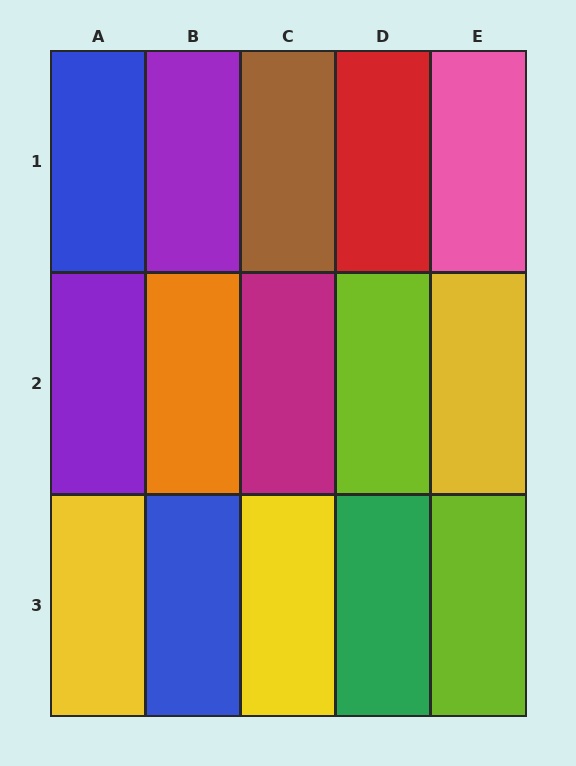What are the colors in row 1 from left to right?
Blue, purple, brown, red, pink.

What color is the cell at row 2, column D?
Lime.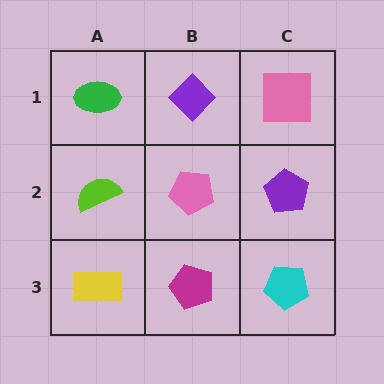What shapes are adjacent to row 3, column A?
A lime semicircle (row 2, column A), a magenta pentagon (row 3, column B).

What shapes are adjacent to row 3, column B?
A pink pentagon (row 2, column B), a yellow rectangle (row 3, column A), a cyan pentagon (row 3, column C).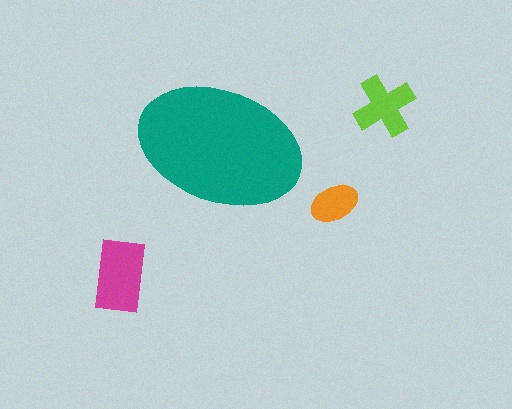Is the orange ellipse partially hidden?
No, the orange ellipse is fully visible.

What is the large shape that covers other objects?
A teal ellipse.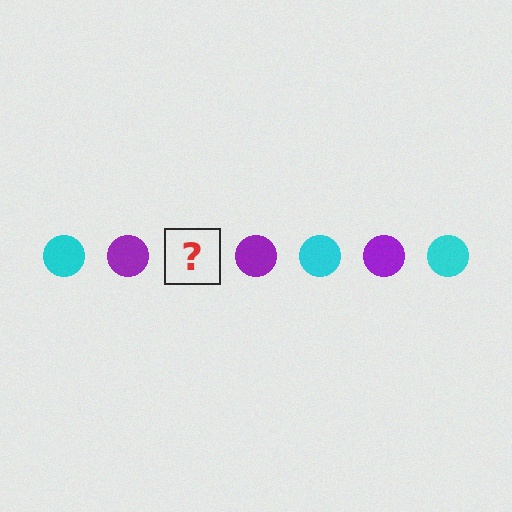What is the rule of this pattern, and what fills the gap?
The rule is that the pattern cycles through cyan, purple circles. The gap should be filled with a cyan circle.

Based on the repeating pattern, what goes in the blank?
The blank should be a cyan circle.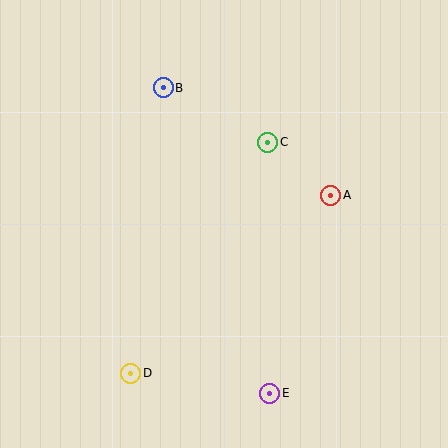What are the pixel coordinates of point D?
Point D is at (131, 373).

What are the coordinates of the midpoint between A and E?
The midpoint between A and E is at (300, 294).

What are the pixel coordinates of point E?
Point E is at (270, 393).